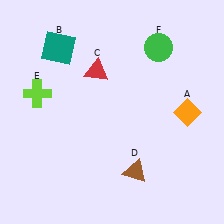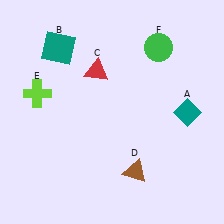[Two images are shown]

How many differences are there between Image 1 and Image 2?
There is 1 difference between the two images.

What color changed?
The diamond (A) changed from orange in Image 1 to teal in Image 2.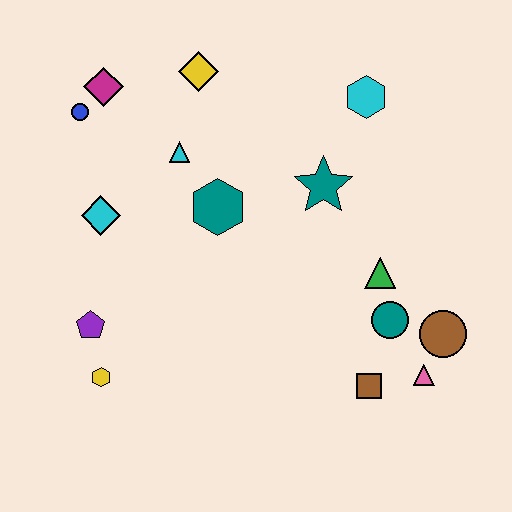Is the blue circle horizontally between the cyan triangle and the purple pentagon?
No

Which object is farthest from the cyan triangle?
The pink triangle is farthest from the cyan triangle.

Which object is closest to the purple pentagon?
The yellow hexagon is closest to the purple pentagon.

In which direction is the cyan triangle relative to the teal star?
The cyan triangle is to the left of the teal star.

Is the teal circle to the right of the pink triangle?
No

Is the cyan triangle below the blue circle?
Yes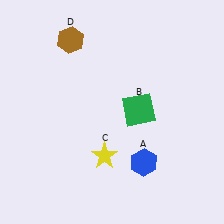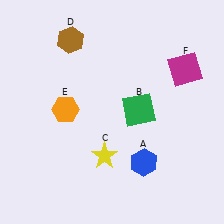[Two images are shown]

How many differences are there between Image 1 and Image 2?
There are 2 differences between the two images.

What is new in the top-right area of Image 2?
A magenta square (F) was added in the top-right area of Image 2.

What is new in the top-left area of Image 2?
An orange hexagon (E) was added in the top-left area of Image 2.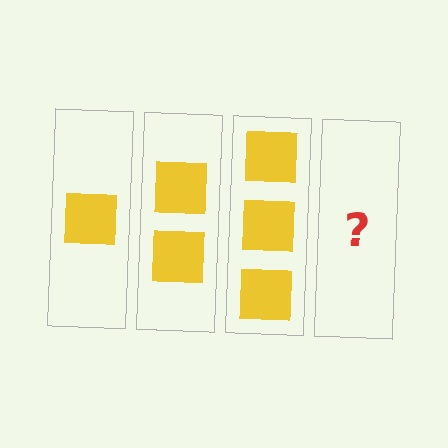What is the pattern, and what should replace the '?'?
The pattern is that each step adds one more square. The '?' should be 4 squares.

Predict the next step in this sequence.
The next step is 4 squares.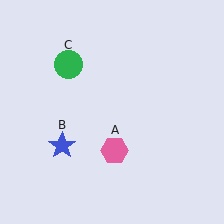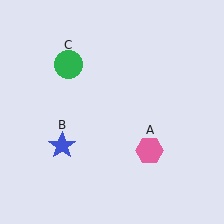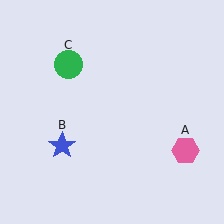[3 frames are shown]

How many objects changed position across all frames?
1 object changed position: pink hexagon (object A).